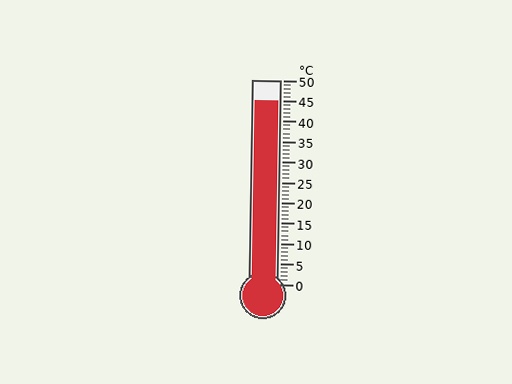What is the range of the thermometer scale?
The thermometer scale ranges from 0°C to 50°C.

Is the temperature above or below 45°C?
The temperature is at 45°C.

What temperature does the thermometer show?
The thermometer shows approximately 45°C.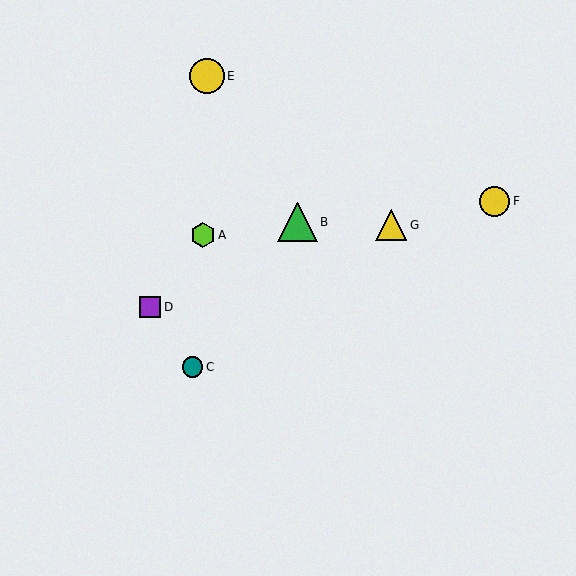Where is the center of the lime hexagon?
The center of the lime hexagon is at (203, 235).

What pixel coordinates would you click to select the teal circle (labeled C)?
Click at (193, 367) to select the teal circle C.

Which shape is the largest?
The green triangle (labeled B) is the largest.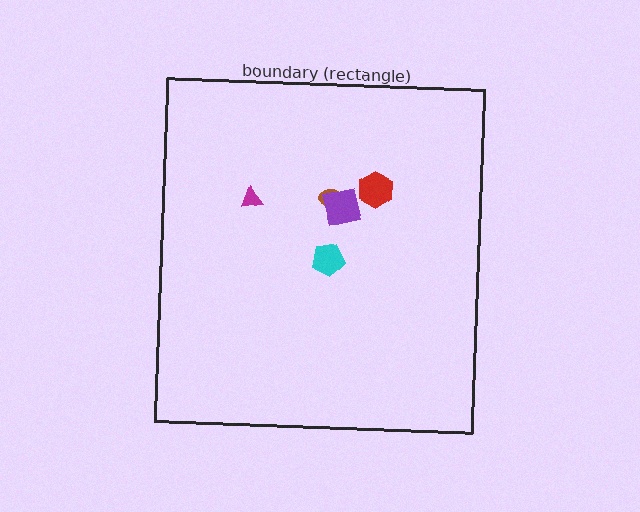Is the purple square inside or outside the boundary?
Inside.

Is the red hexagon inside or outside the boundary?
Inside.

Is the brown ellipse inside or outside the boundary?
Inside.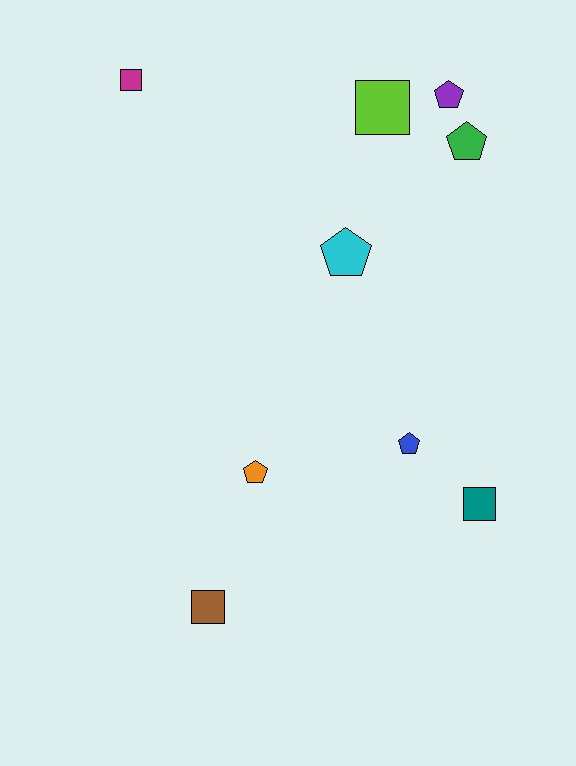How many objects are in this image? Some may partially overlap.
There are 9 objects.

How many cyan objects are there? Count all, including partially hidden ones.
There is 1 cyan object.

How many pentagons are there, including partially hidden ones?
There are 5 pentagons.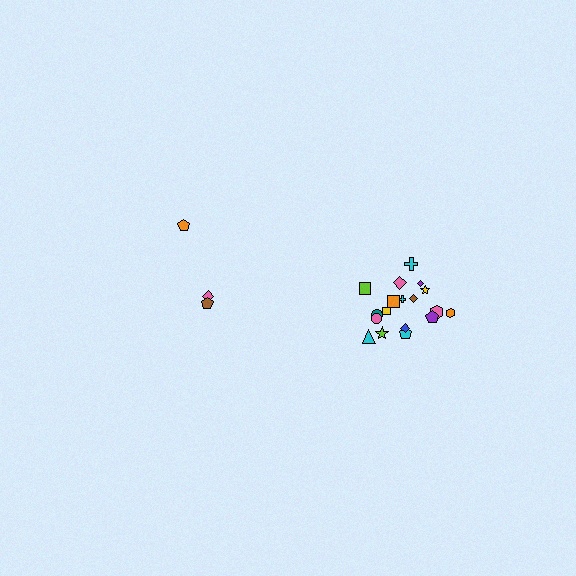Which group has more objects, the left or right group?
The right group.